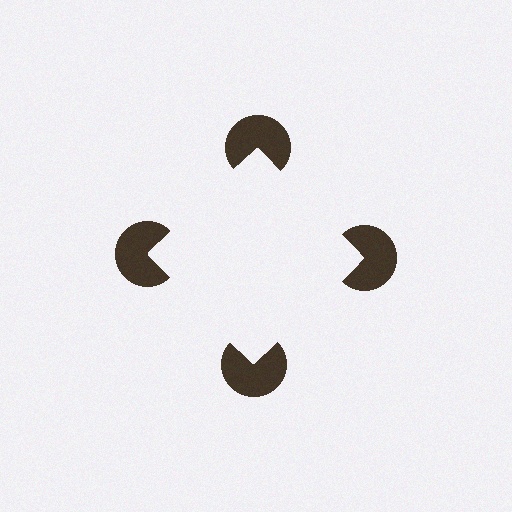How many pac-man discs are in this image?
There are 4 — one at each vertex of the illusory square.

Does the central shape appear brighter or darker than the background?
It typically appears slightly brighter than the background, even though no actual brightness change is drawn.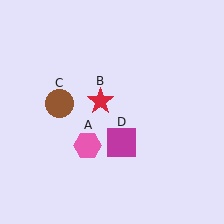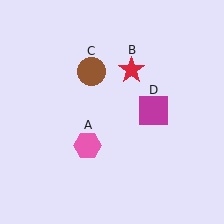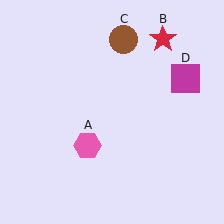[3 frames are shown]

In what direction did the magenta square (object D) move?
The magenta square (object D) moved up and to the right.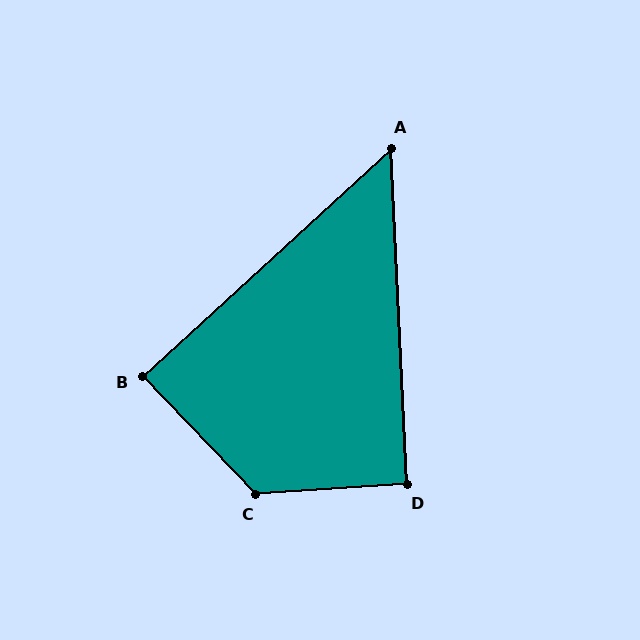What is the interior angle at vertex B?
Approximately 89 degrees (approximately right).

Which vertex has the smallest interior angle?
A, at approximately 50 degrees.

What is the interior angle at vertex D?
Approximately 91 degrees (approximately right).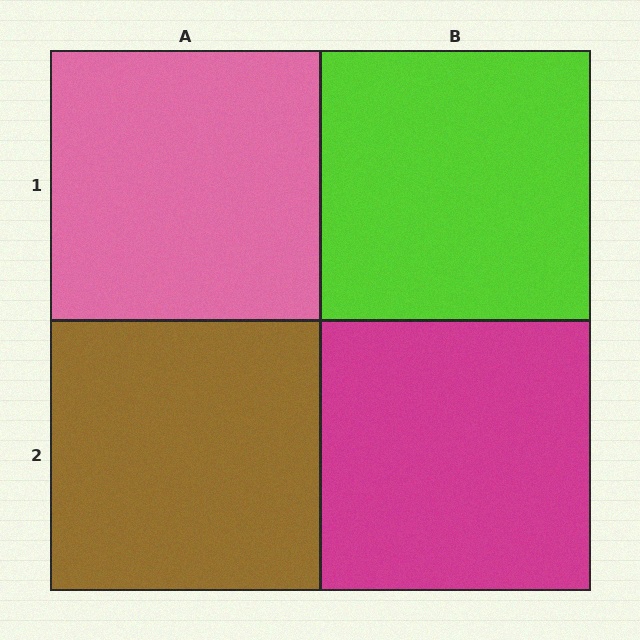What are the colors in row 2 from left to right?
Brown, magenta.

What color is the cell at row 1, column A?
Pink.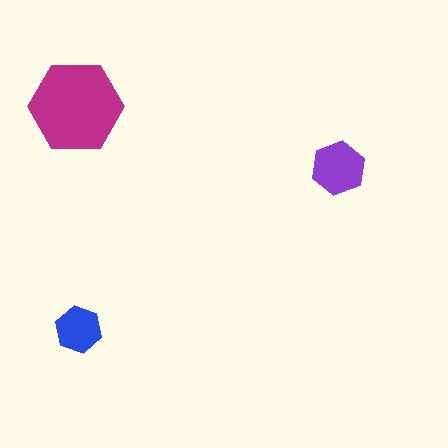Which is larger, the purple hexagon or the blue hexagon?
The purple one.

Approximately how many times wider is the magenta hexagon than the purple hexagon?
About 1.5 times wider.